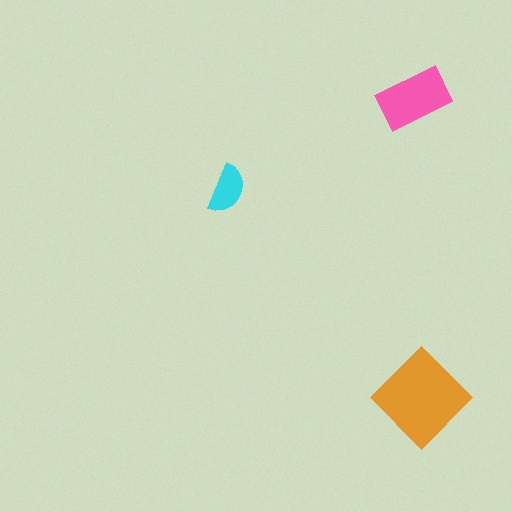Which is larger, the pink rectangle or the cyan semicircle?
The pink rectangle.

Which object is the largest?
The orange diamond.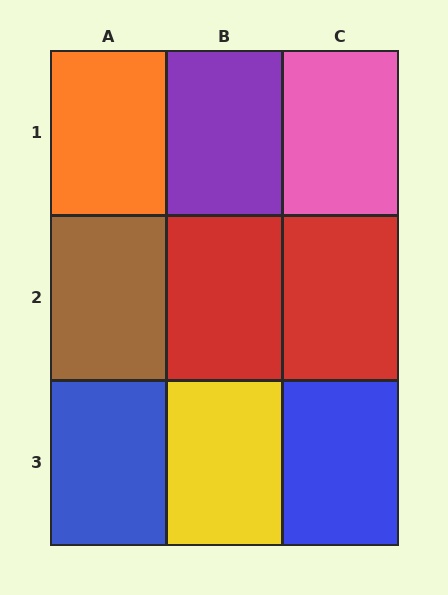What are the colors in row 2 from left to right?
Brown, red, red.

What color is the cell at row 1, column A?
Orange.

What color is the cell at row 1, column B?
Purple.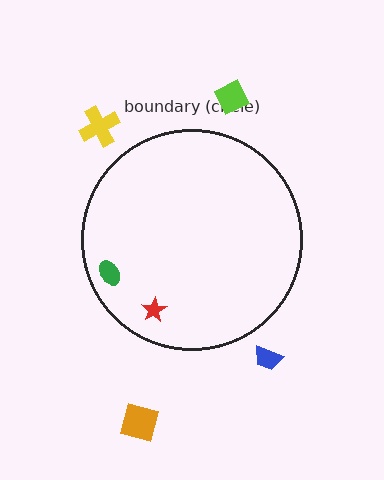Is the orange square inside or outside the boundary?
Outside.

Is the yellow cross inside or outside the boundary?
Outside.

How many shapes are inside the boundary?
2 inside, 4 outside.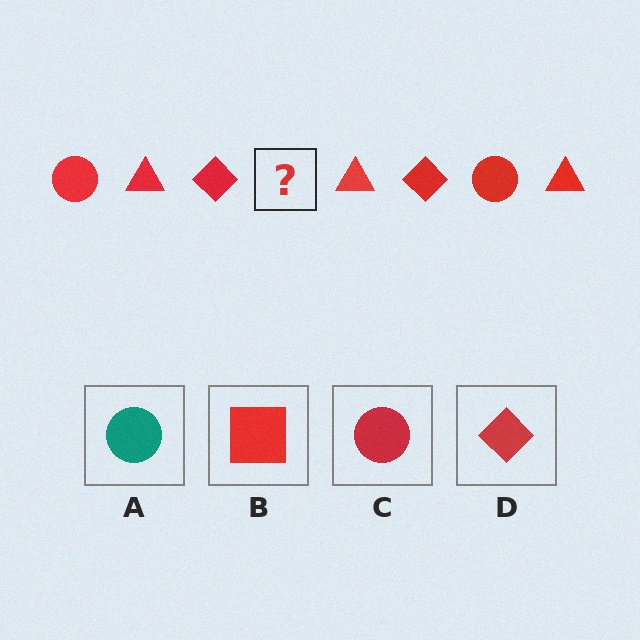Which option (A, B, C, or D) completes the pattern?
C.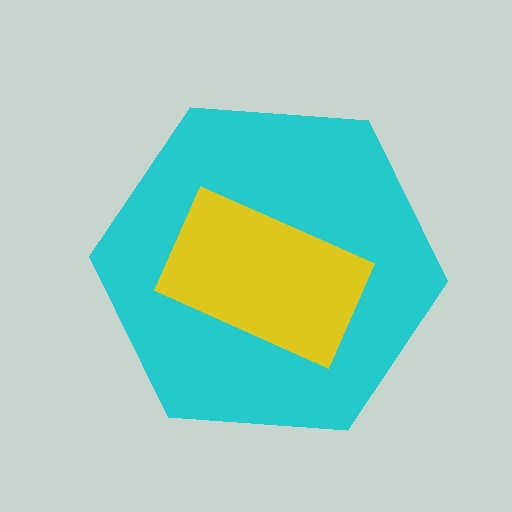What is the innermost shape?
The yellow rectangle.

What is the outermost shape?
The cyan hexagon.